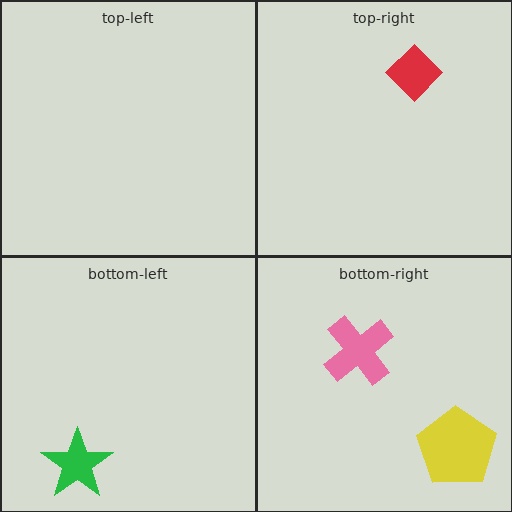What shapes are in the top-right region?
The red diamond.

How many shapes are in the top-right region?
1.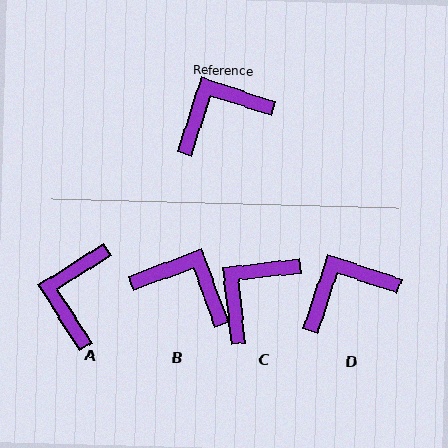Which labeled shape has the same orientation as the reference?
D.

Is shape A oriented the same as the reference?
No, it is off by about 50 degrees.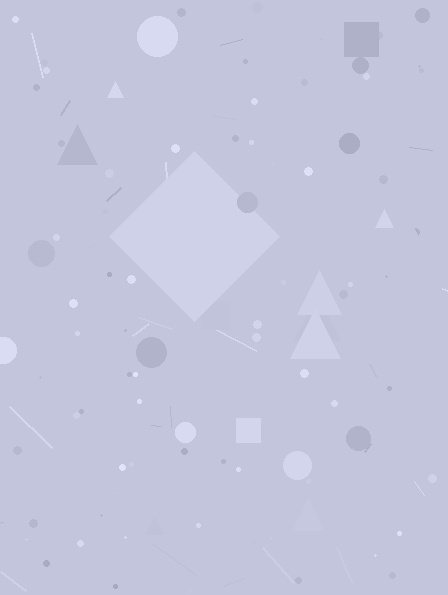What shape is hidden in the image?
A diamond is hidden in the image.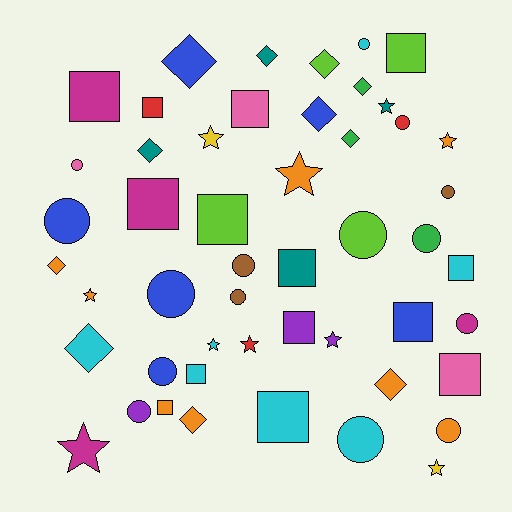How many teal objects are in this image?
There are 4 teal objects.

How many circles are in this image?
There are 15 circles.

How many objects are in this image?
There are 50 objects.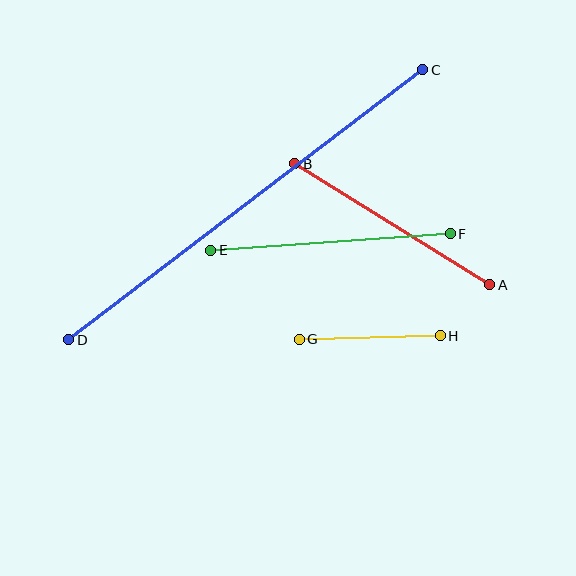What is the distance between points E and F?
The distance is approximately 240 pixels.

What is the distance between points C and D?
The distance is approximately 445 pixels.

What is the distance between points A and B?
The distance is approximately 229 pixels.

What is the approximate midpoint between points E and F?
The midpoint is at approximately (331, 242) pixels.